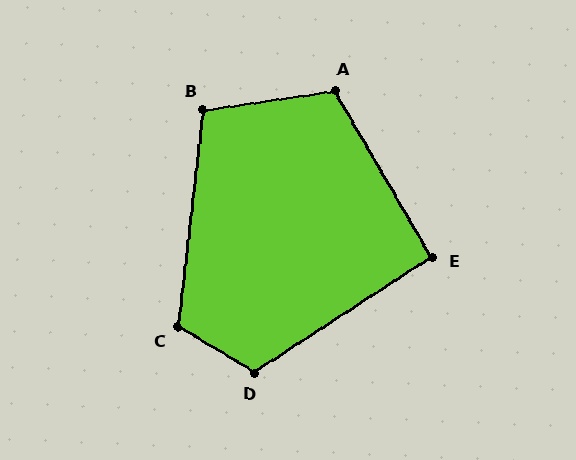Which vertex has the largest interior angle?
D, at approximately 116 degrees.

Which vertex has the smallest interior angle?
E, at approximately 93 degrees.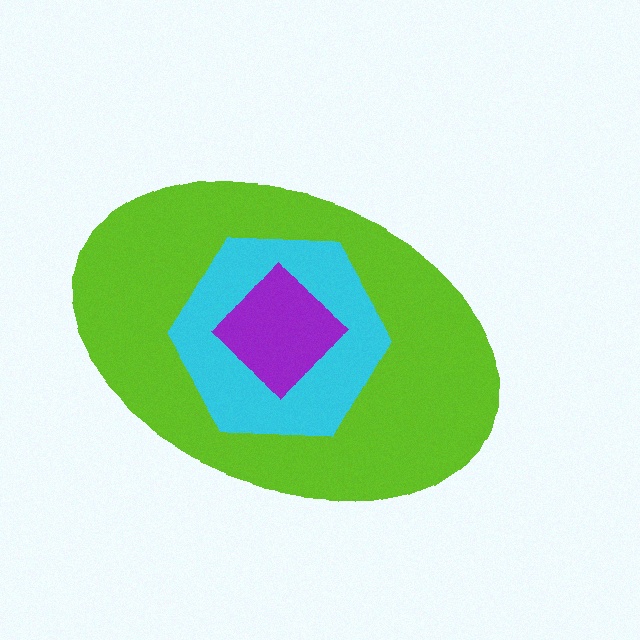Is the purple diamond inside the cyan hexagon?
Yes.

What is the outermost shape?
The lime ellipse.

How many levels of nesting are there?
3.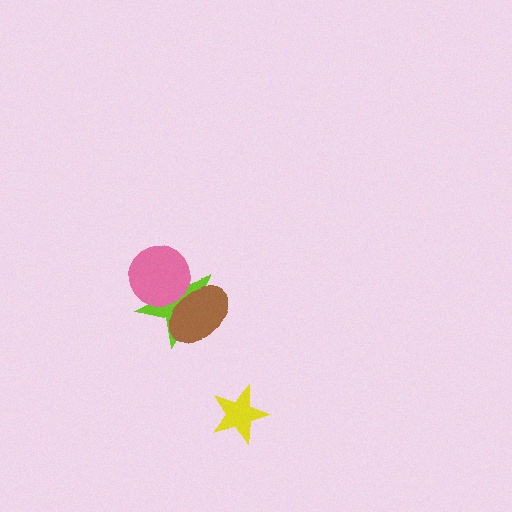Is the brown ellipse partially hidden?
No, no other shape covers it.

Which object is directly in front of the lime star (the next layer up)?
The pink circle is directly in front of the lime star.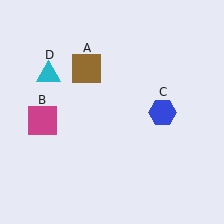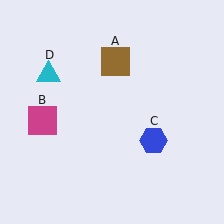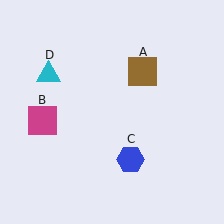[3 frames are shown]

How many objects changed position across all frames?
2 objects changed position: brown square (object A), blue hexagon (object C).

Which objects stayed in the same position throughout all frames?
Magenta square (object B) and cyan triangle (object D) remained stationary.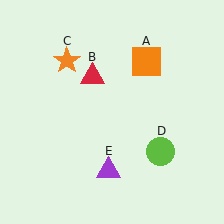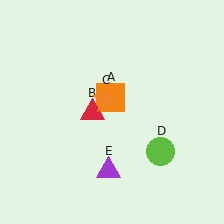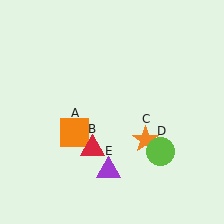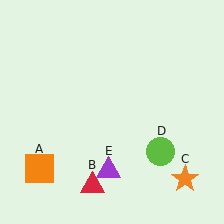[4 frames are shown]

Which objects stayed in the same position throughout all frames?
Lime circle (object D) and purple triangle (object E) remained stationary.